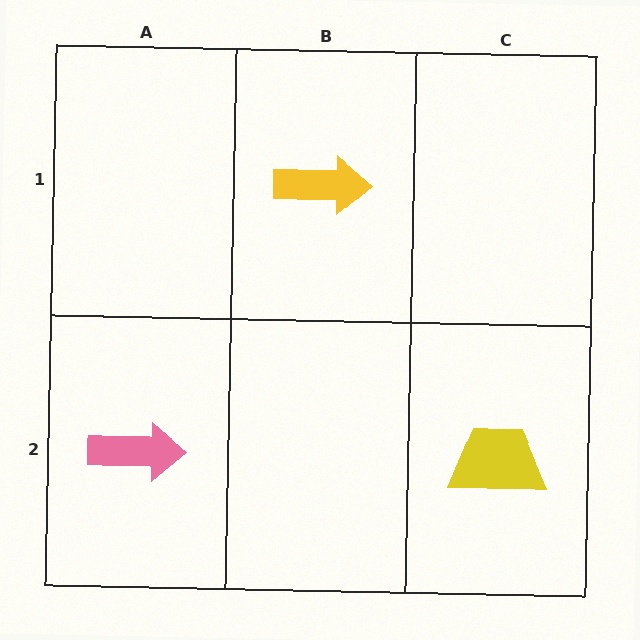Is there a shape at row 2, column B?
No, that cell is empty.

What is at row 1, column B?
A yellow arrow.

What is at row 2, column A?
A pink arrow.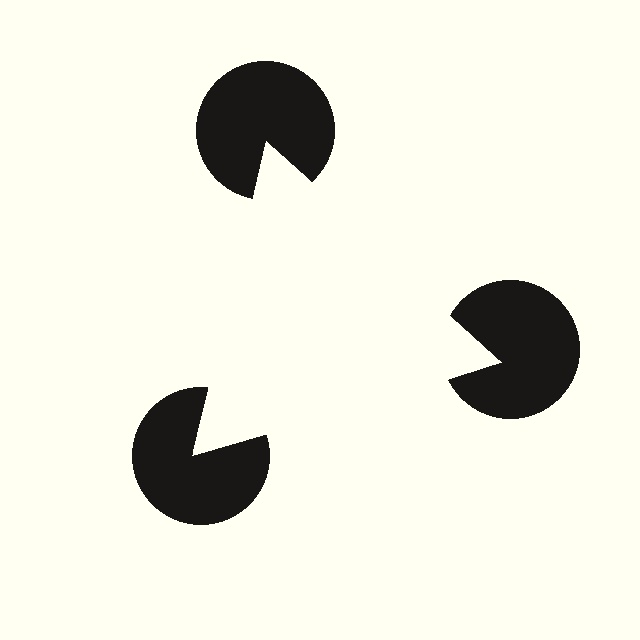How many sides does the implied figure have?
3 sides.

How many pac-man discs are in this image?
There are 3 — one at each vertex of the illusory triangle.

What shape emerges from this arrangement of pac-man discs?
An illusory triangle — its edges are inferred from the aligned wedge cuts in the pac-man discs, not physically drawn.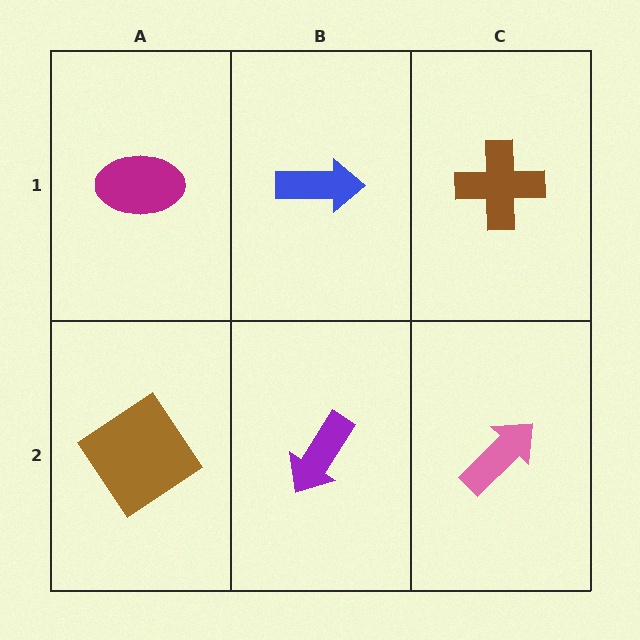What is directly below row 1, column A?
A brown diamond.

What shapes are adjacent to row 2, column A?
A magenta ellipse (row 1, column A), a purple arrow (row 2, column B).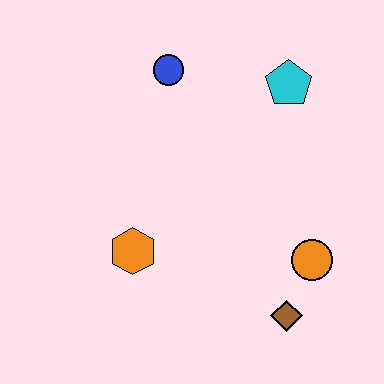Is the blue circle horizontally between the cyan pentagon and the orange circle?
No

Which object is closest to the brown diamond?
The orange circle is closest to the brown diamond.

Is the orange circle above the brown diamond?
Yes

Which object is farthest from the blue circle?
The brown diamond is farthest from the blue circle.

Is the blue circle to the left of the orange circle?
Yes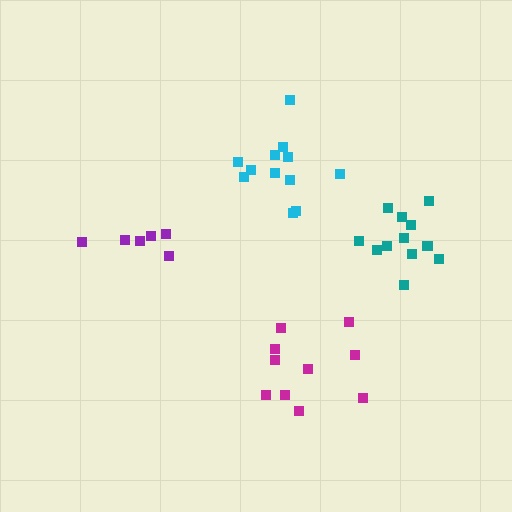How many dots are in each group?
Group 1: 6 dots, Group 2: 10 dots, Group 3: 12 dots, Group 4: 12 dots (40 total).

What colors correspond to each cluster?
The clusters are colored: purple, magenta, cyan, teal.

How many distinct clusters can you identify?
There are 4 distinct clusters.